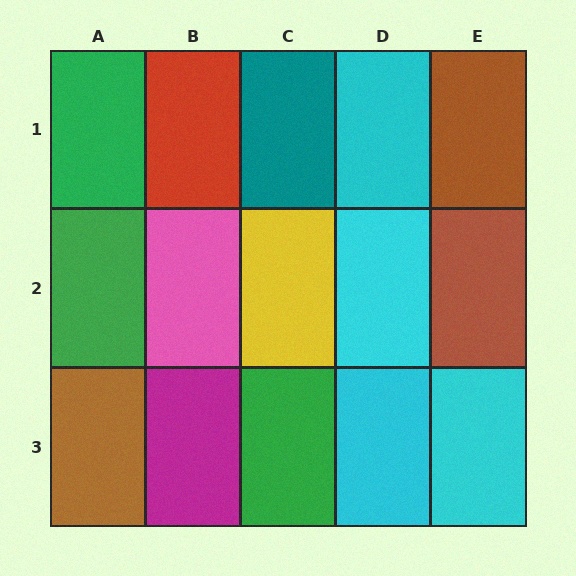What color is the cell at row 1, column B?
Red.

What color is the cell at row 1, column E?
Brown.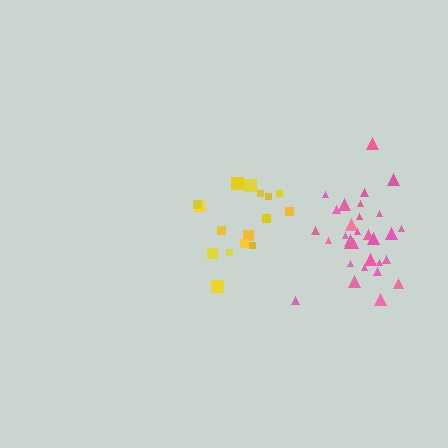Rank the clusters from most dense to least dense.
pink, yellow.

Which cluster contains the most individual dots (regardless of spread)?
Pink (31).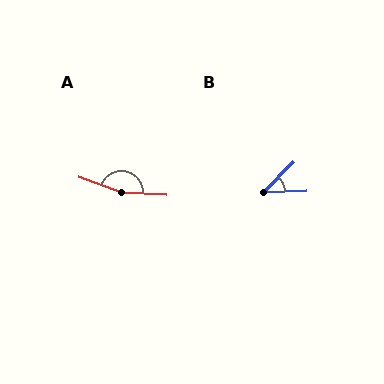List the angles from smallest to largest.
B (43°), A (164°).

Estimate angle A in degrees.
Approximately 164 degrees.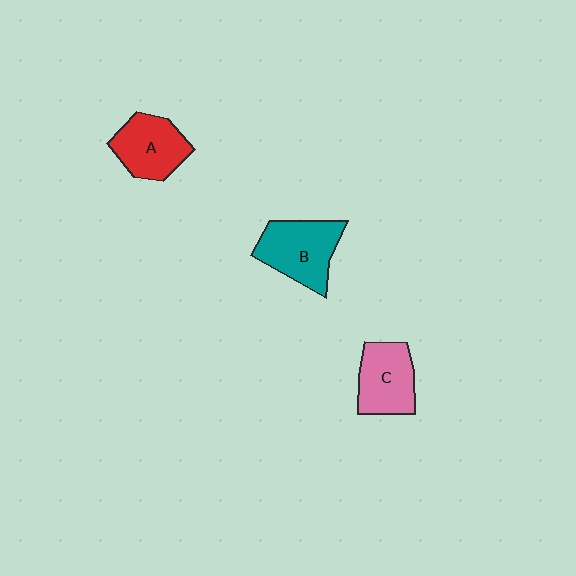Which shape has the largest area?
Shape B (teal).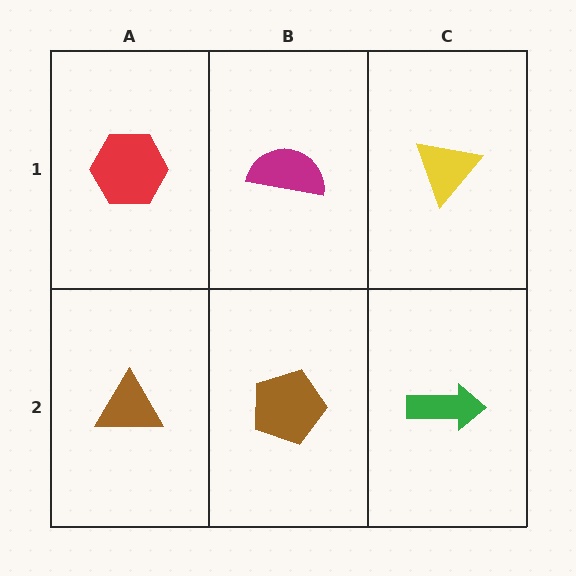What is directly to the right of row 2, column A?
A brown pentagon.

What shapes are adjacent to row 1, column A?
A brown triangle (row 2, column A), a magenta semicircle (row 1, column B).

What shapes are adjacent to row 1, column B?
A brown pentagon (row 2, column B), a red hexagon (row 1, column A), a yellow triangle (row 1, column C).